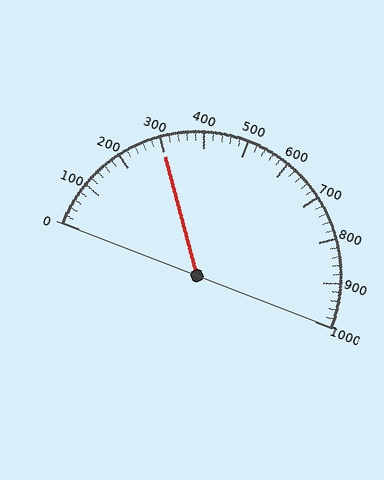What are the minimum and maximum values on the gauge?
The gauge ranges from 0 to 1000.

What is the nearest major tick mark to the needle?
The nearest major tick mark is 300.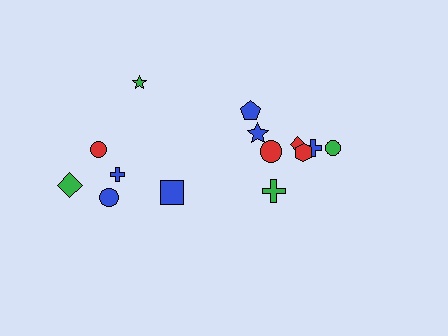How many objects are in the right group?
There are 8 objects.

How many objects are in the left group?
There are 6 objects.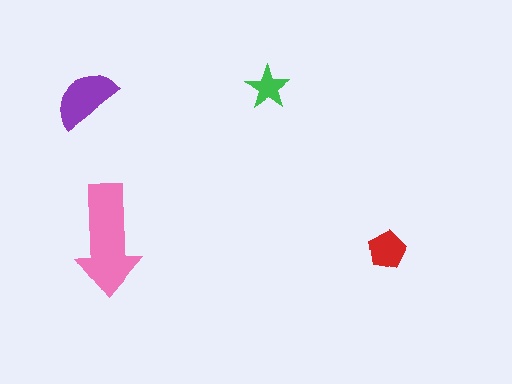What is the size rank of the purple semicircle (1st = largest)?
2nd.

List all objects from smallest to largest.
The green star, the red pentagon, the purple semicircle, the pink arrow.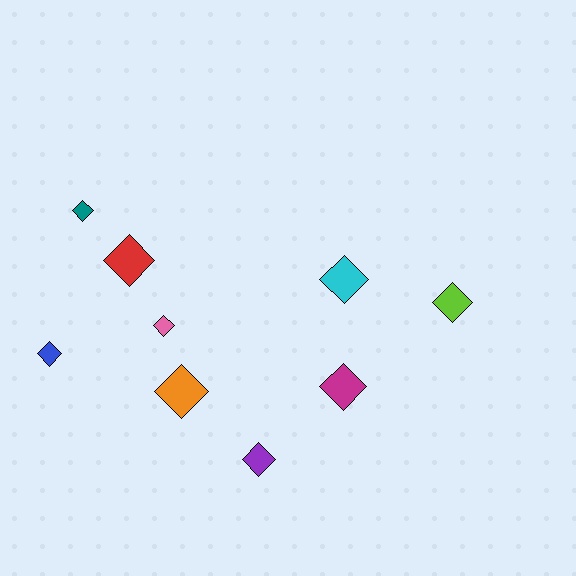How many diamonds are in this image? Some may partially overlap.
There are 9 diamonds.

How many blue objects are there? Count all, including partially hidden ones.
There is 1 blue object.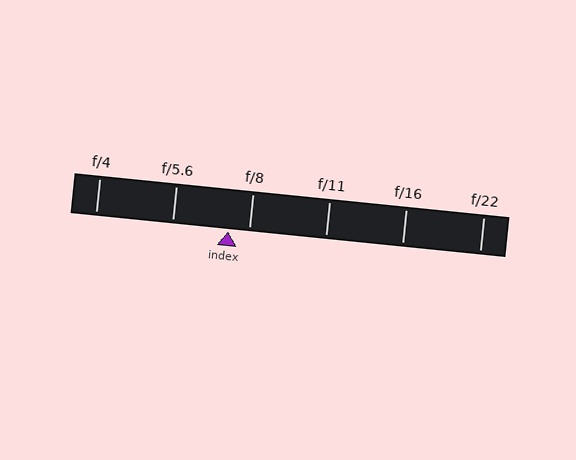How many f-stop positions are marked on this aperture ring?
There are 6 f-stop positions marked.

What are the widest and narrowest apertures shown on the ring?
The widest aperture shown is f/4 and the narrowest is f/22.